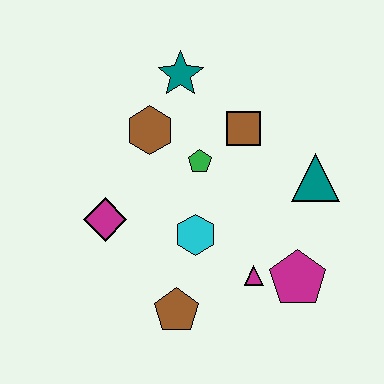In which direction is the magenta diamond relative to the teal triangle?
The magenta diamond is to the left of the teal triangle.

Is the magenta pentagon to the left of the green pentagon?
No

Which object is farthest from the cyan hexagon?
The teal star is farthest from the cyan hexagon.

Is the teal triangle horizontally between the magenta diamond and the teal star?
No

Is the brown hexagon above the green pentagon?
Yes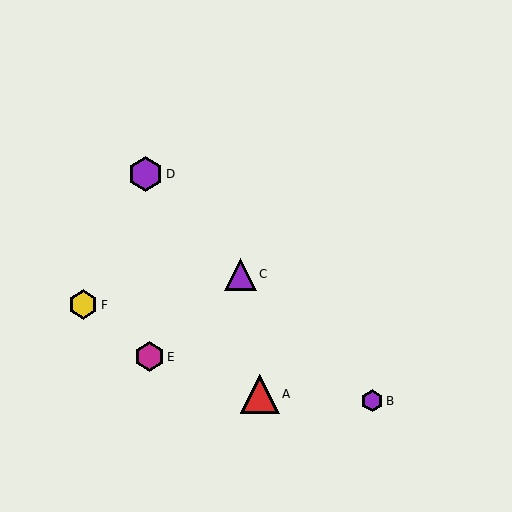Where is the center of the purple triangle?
The center of the purple triangle is at (241, 274).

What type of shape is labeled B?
Shape B is a purple hexagon.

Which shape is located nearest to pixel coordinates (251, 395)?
The red triangle (labeled A) at (260, 394) is nearest to that location.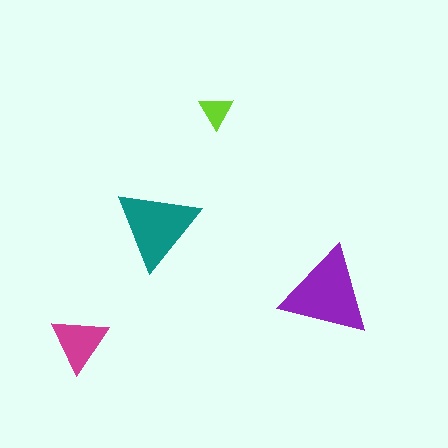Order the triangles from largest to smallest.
the purple one, the teal one, the magenta one, the lime one.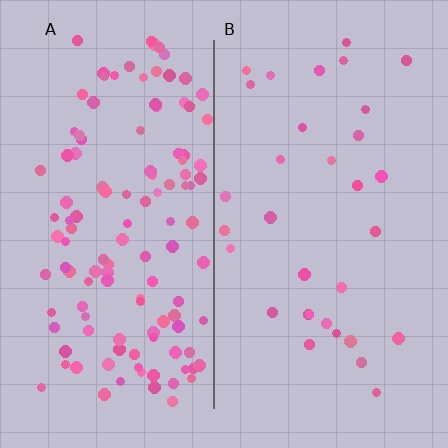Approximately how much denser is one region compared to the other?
Approximately 3.8× — region A over region B.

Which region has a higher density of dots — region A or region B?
A (the left).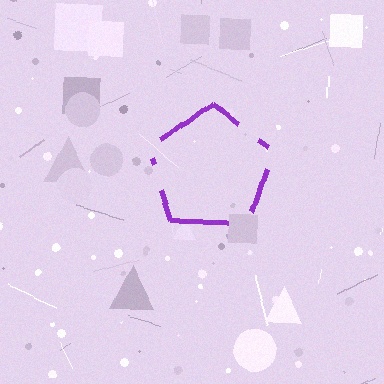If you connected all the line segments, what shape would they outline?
They would outline a pentagon.